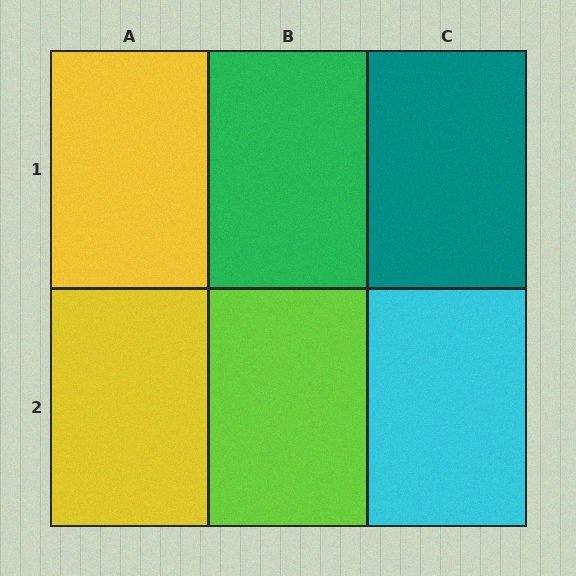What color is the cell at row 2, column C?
Cyan.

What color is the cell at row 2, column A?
Yellow.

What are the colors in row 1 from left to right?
Yellow, green, teal.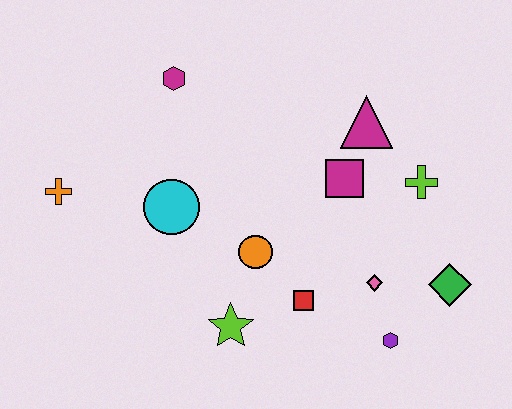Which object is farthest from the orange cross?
The green diamond is farthest from the orange cross.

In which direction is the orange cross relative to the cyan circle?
The orange cross is to the left of the cyan circle.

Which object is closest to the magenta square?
The magenta triangle is closest to the magenta square.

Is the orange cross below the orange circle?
No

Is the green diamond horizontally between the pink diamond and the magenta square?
No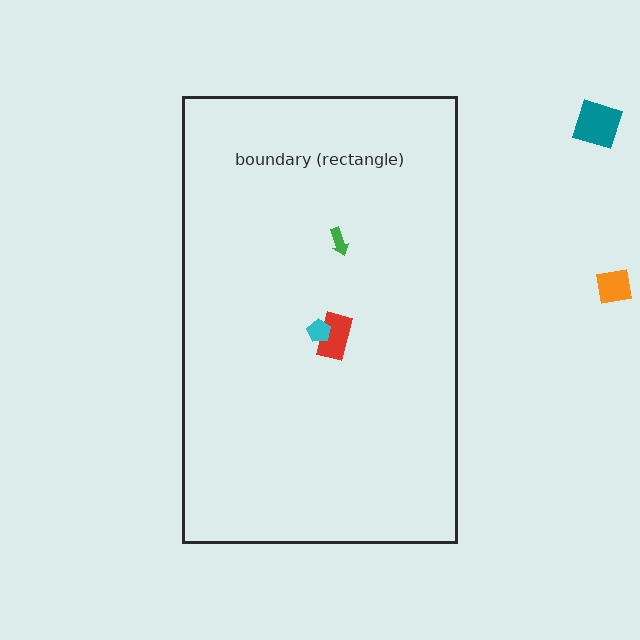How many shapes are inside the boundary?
3 inside, 2 outside.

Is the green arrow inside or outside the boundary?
Inside.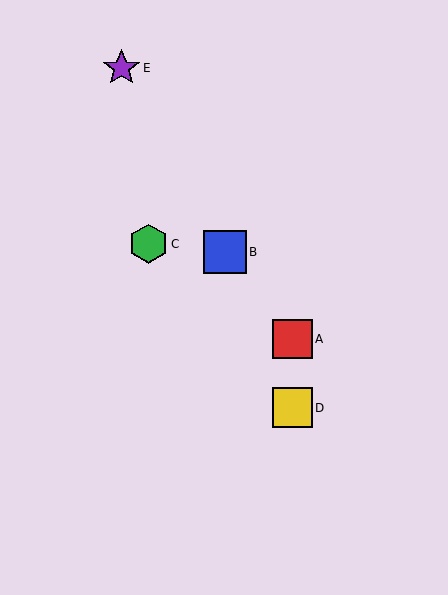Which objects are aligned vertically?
Objects A, D are aligned vertically.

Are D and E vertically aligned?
No, D is at x≈293 and E is at x≈122.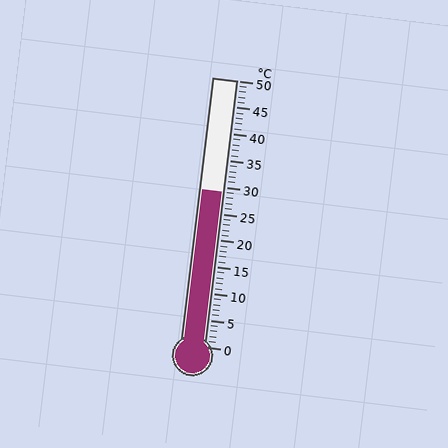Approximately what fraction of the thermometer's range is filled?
The thermometer is filled to approximately 60% of its range.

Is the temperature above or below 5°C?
The temperature is above 5°C.